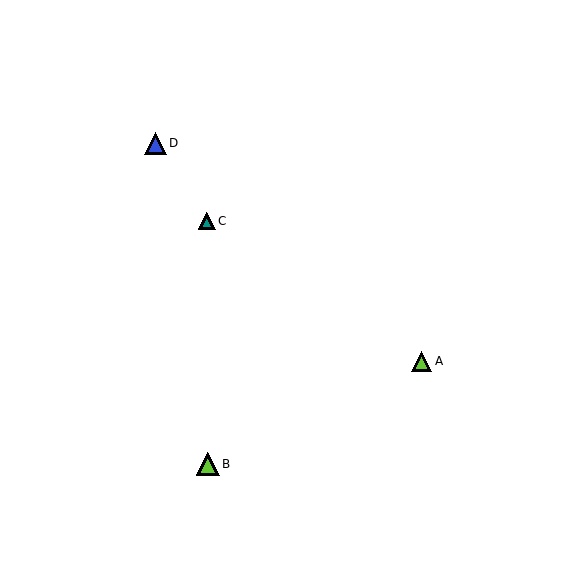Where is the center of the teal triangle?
The center of the teal triangle is at (207, 221).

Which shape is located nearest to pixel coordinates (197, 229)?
The teal triangle (labeled C) at (207, 221) is nearest to that location.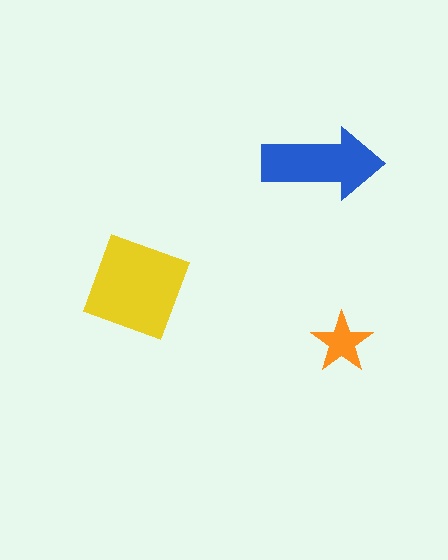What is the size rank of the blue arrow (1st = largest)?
2nd.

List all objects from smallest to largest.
The orange star, the blue arrow, the yellow diamond.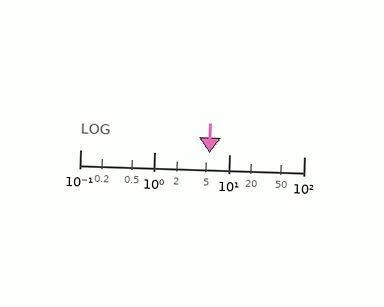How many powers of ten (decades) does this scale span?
The scale spans 3 decades, from 0.1 to 100.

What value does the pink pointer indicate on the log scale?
The pointer indicates approximately 5.5.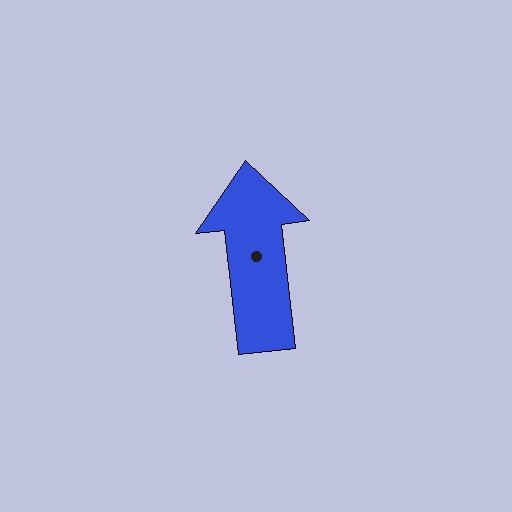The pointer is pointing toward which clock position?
Roughly 12 o'clock.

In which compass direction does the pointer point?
North.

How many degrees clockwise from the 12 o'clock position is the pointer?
Approximately 354 degrees.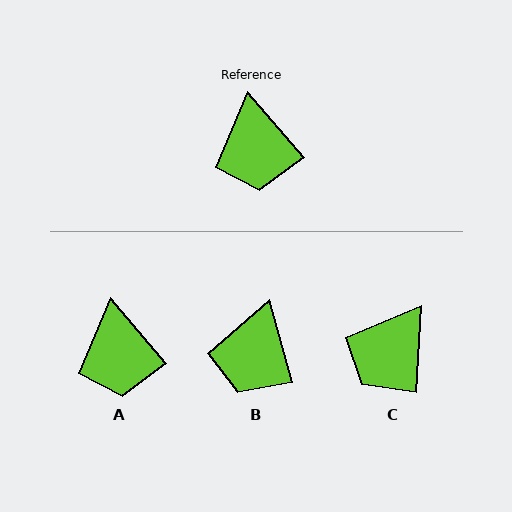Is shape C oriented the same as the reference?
No, it is off by about 44 degrees.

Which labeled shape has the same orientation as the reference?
A.